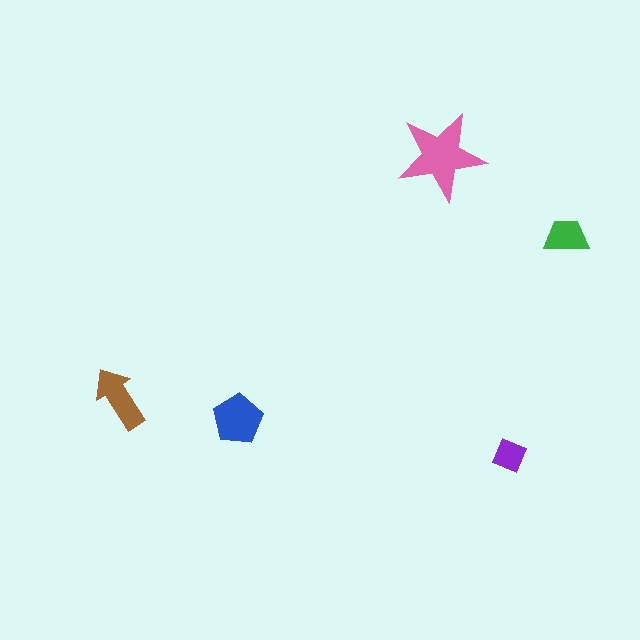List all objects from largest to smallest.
The pink star, the blue pentagon, the brown arrow, the green trapezoid, the purple square.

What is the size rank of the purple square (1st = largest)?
5th.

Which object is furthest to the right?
The green trapezoid is rightmost.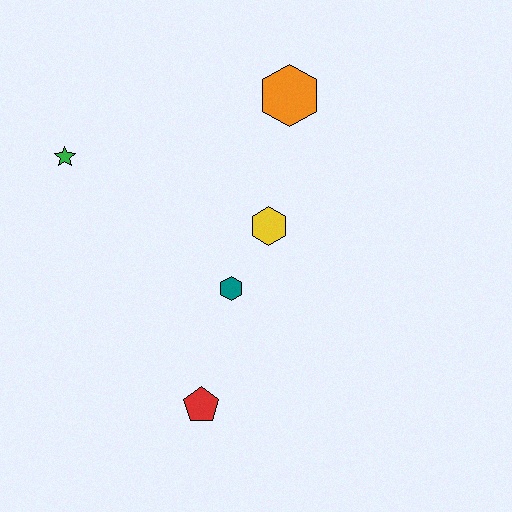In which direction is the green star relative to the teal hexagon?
The green star is to the left of the teal hexagon.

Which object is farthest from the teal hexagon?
The green star is farthest from the teal hexagon.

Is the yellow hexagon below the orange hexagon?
Yes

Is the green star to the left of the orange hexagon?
Yes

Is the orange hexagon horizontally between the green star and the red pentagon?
No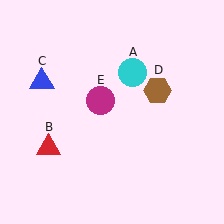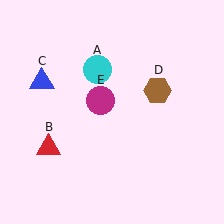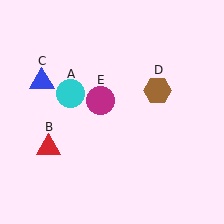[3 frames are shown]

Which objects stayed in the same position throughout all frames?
Red triangle (object B) and blue triangle (object C) and brown hexagon (object D) and magenta circle (object E) remained stationary.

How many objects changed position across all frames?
1 object changed position: cyan circle (object A).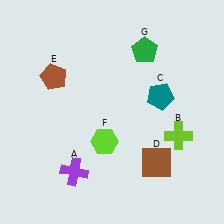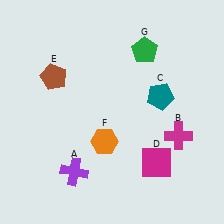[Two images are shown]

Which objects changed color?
B changed from lime to magenta. D changed from brown to magenta. F changed from lime to orange.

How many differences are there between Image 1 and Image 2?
There are 3 differences between the two images.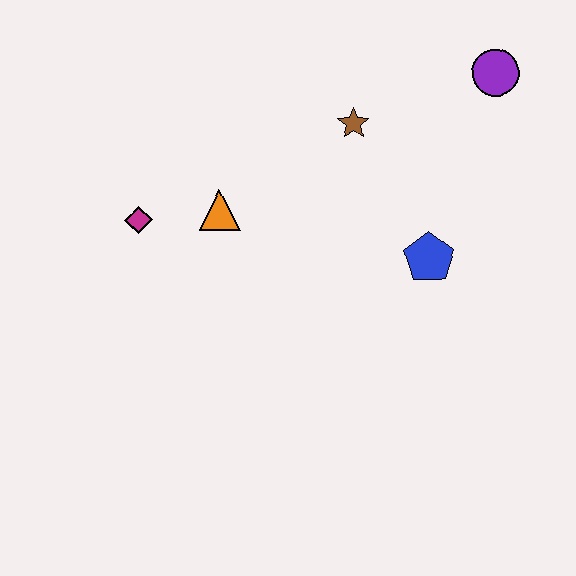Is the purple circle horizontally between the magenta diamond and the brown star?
No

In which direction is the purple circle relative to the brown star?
The purple circle is to the right of the brown star.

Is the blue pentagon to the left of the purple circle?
Yes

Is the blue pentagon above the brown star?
No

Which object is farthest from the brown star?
The magenta diamond is farthest from the brown star.